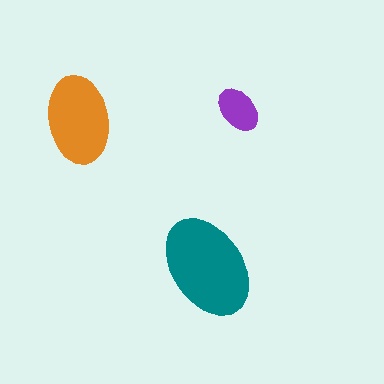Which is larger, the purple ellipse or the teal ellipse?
The teal one.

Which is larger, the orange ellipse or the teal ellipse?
The teal one.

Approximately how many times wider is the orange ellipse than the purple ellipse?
About 2 times wider.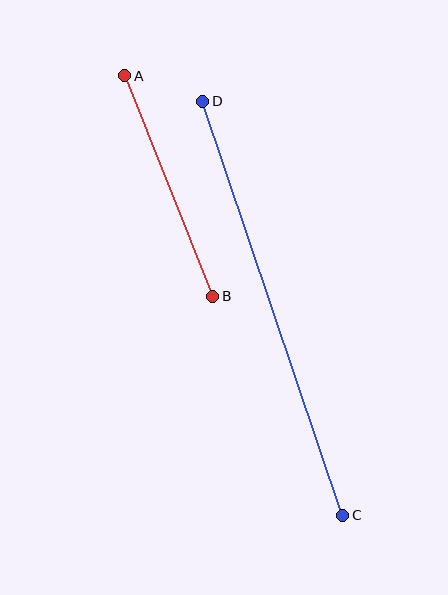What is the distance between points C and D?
The distance is approximately 437 pixels.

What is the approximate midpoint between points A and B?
The midpoint is at approximately (169, 186) pixels.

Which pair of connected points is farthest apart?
Points C and D are farthest apart.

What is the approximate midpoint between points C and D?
The midpoint is at approximately (273, 308) pixels.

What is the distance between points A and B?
The distance is approximately 237 pixels.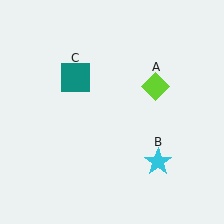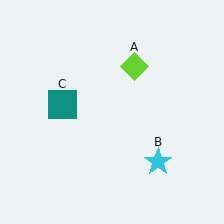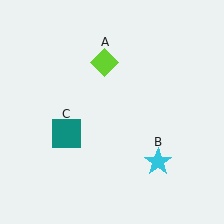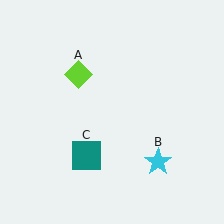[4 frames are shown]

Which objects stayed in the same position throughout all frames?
Cyan star (object B) remained stationary.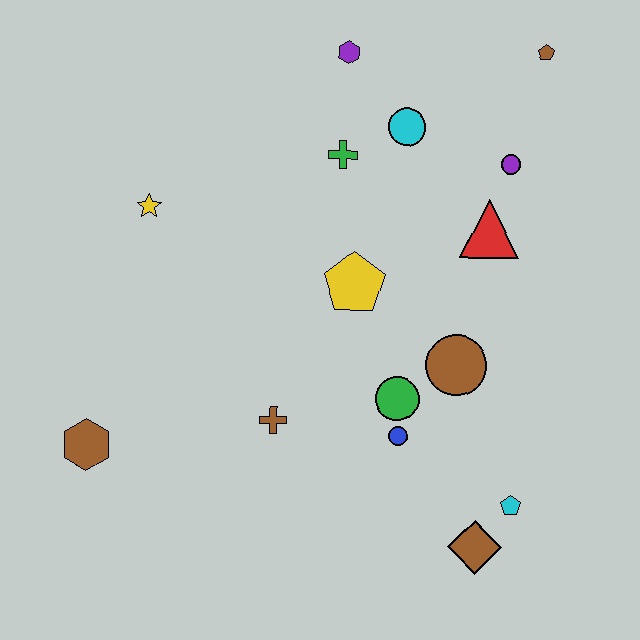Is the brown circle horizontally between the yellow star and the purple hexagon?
No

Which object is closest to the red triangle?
The purple circle is closest to the red triangle.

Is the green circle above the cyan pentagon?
Yes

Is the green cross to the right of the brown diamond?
No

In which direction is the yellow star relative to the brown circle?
The yellow star is to the left of the brown circle.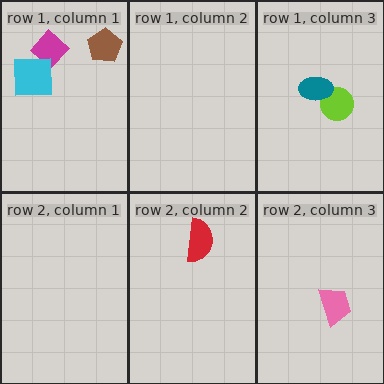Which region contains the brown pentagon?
The row 1, column 1 region.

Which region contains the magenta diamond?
The row 1, column 1 region.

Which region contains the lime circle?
The row 1, column 3 region.